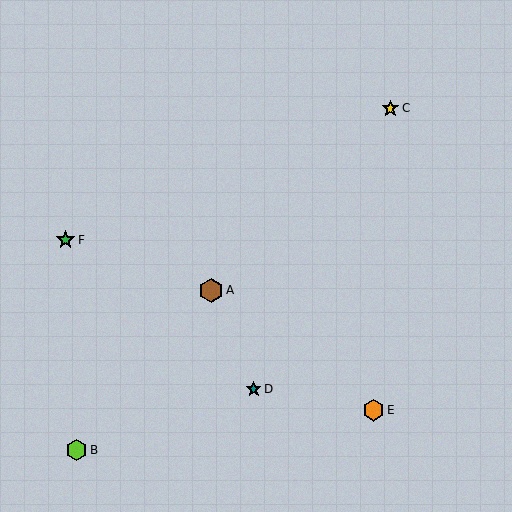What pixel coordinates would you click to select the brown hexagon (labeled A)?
Click at (211, 290) to select the brown hexagon A.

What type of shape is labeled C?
Shape C is a yellow star.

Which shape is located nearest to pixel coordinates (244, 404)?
The teal star (labeled D) at (254, 389) is nearest to that location.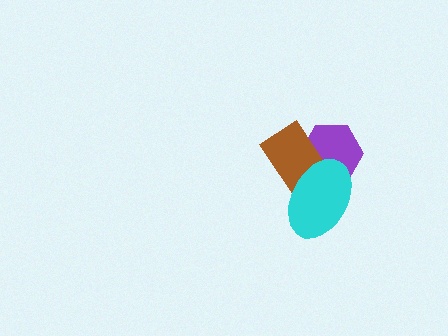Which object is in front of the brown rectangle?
The cyan ellipse is in front of the brown rectangle.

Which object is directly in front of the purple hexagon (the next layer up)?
The brown rectangle is directly in front of the purple hexagon.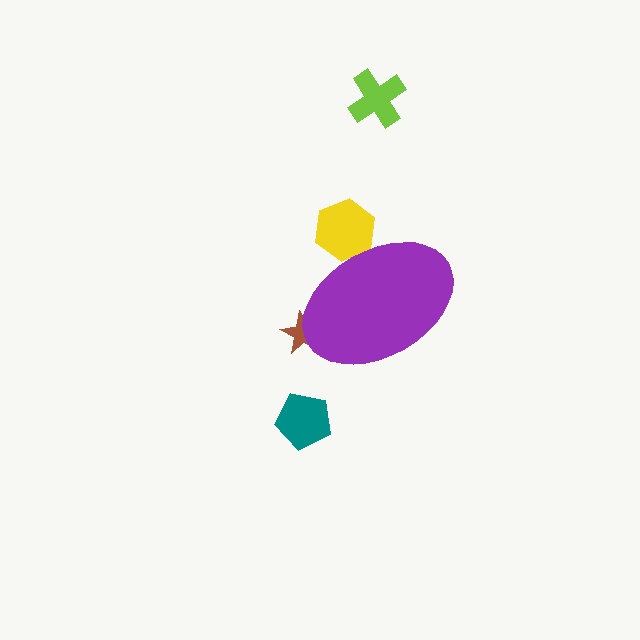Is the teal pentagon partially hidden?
No, the teal pentagon is fully visible.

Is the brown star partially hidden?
Yes, the brown star is partially hidden behind the purple ellipse.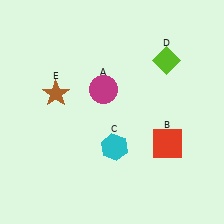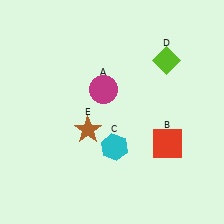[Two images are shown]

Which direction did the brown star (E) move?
The brown star (E) moved down.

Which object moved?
The brown star (E) moved down.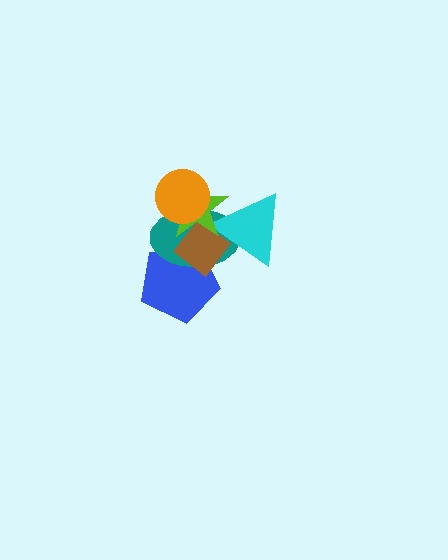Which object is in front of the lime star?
The orange circle is in front of the lime star.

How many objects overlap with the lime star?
4 objects overlap with the lime star.